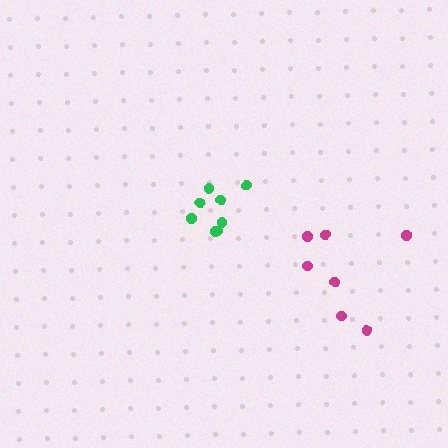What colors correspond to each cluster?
The clusters are colored: green, magenta.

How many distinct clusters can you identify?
There are 2 distinct clusters.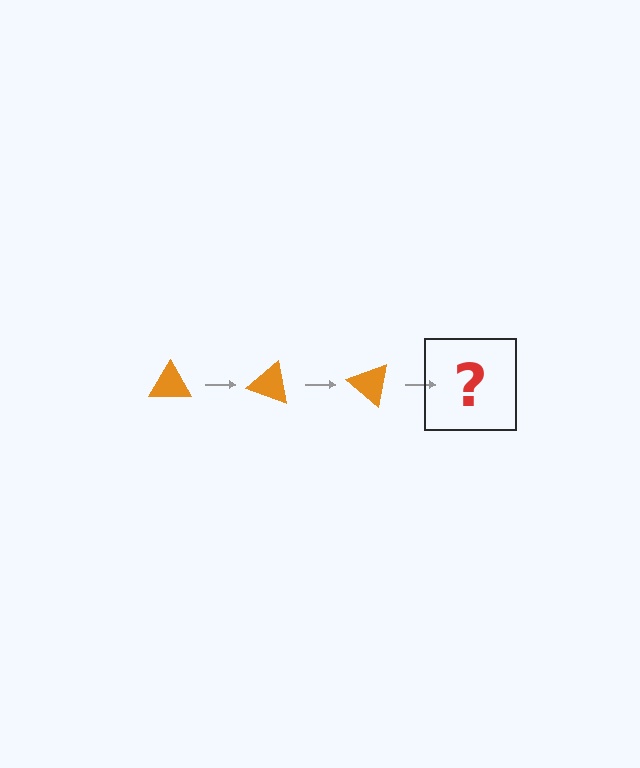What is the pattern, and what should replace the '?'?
The pattern is that the triangle rotates 20 degrees each step. The '?' should be an orange triangle rotated 60 degrees.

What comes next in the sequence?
The next element should be an orange triangle rotated 60 degrees.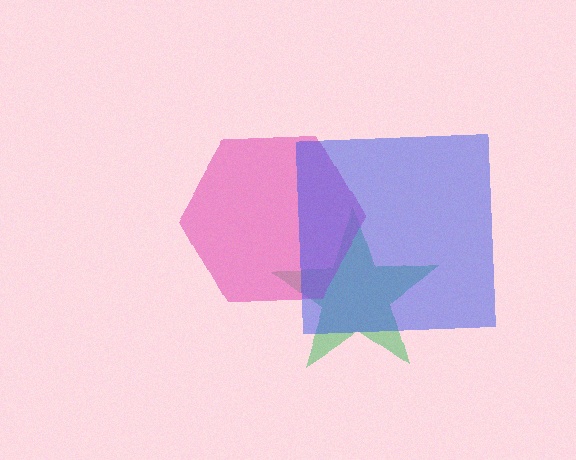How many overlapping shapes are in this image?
There are 3 overlapping shapes in the image.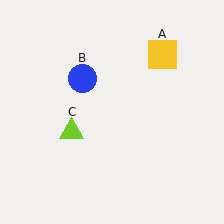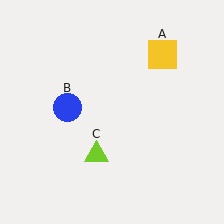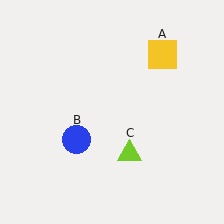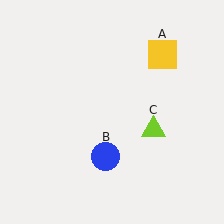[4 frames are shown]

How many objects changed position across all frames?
2 objects changed position: blue circle (object B), lime triangle (object C).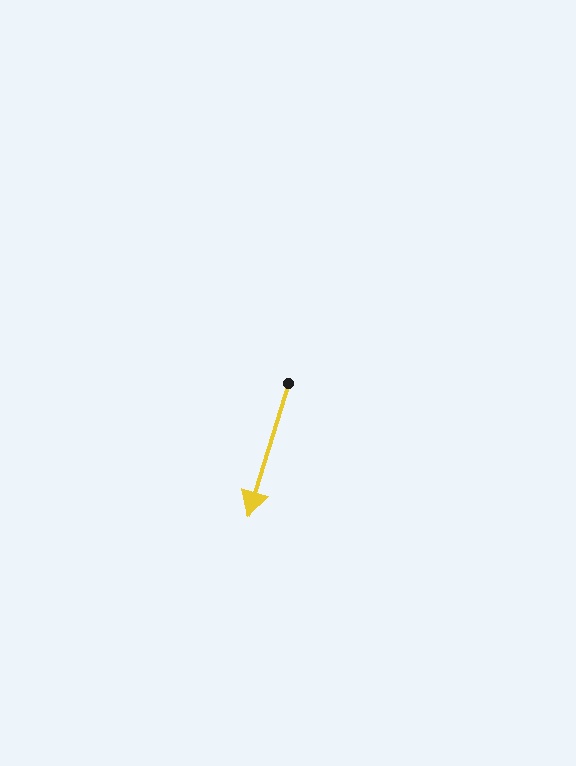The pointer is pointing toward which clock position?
Roughly 7 o'clock.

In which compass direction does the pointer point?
South.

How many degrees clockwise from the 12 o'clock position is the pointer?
Approximately 197 degrees.